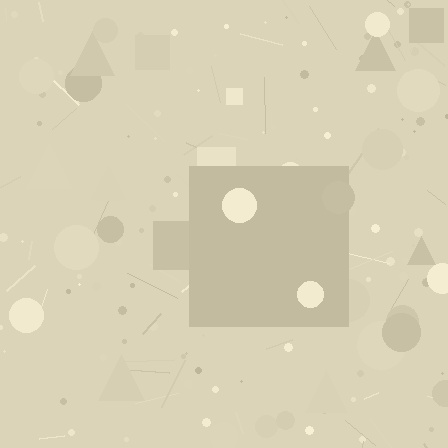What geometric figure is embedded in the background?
A square is embedded in the background.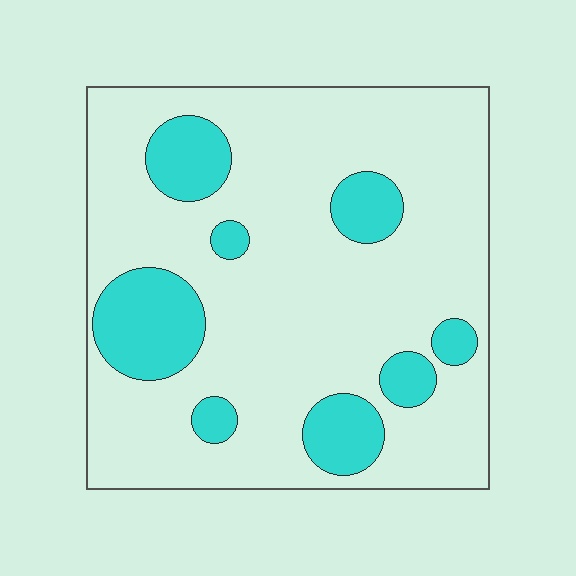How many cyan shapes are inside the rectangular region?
8.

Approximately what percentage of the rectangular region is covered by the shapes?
Approximately 20%.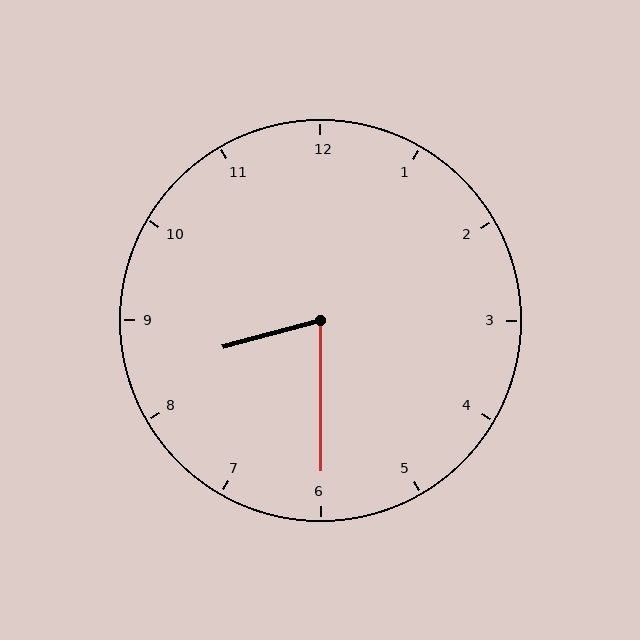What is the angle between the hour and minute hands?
Approximately 75 degrees.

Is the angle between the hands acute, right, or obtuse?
It is acute.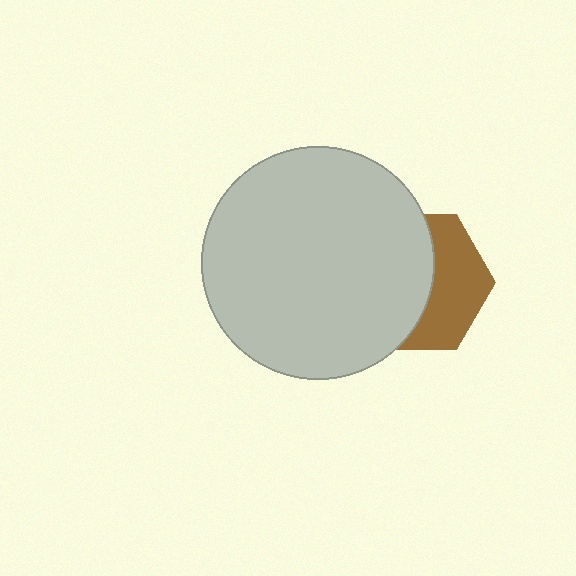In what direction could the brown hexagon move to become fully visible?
The brown hexagon could move right. That would shift it out from behind the light gray circle entirely.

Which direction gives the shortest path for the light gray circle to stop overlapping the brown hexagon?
Moving left gives the shortest separation.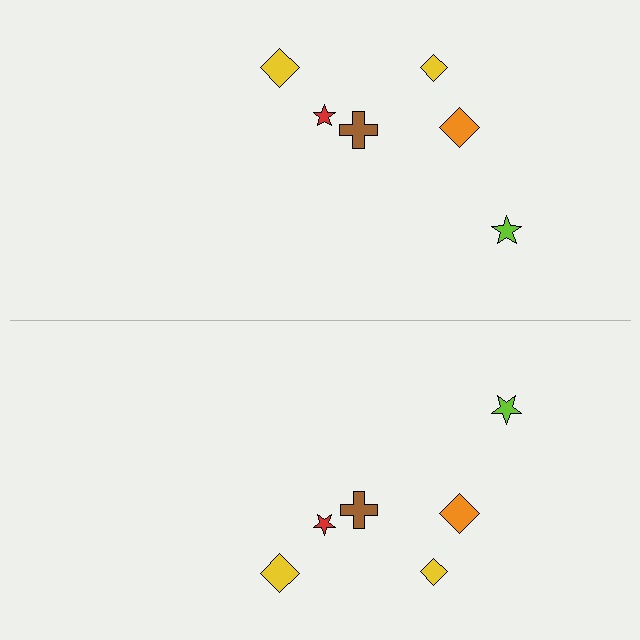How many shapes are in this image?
There are 12 shapes in this image.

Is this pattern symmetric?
Yes, this pattern has bilateral (reflection) symmetry.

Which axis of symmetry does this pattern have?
The pattern has a horizontal axis of symmetry running through the center of the image.